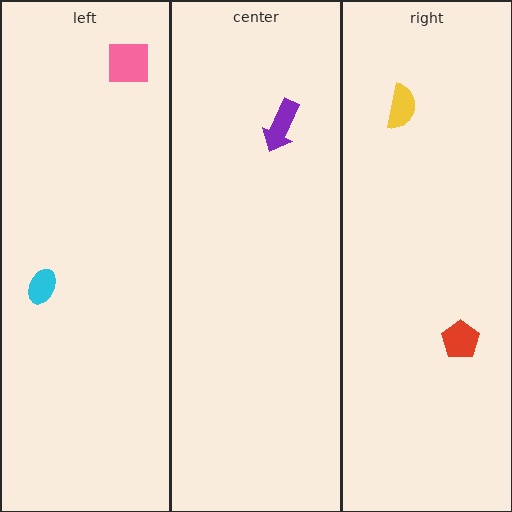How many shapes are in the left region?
2.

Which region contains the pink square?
The left region.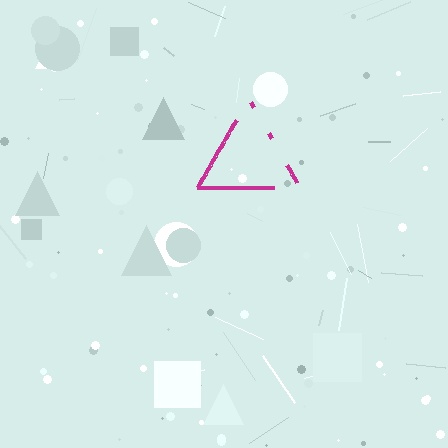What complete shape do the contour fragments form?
The contour fragments form a triangle.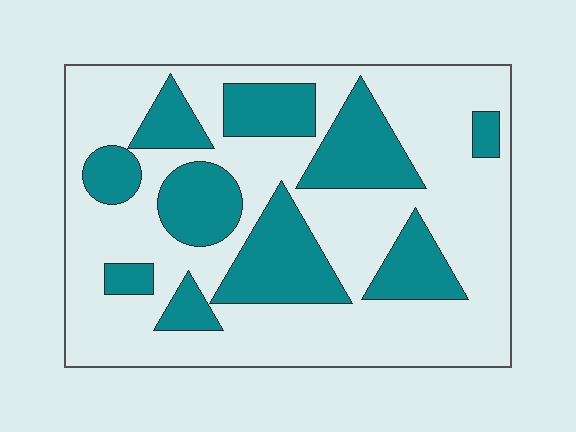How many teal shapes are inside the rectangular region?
10.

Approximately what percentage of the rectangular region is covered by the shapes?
Approximately 30%.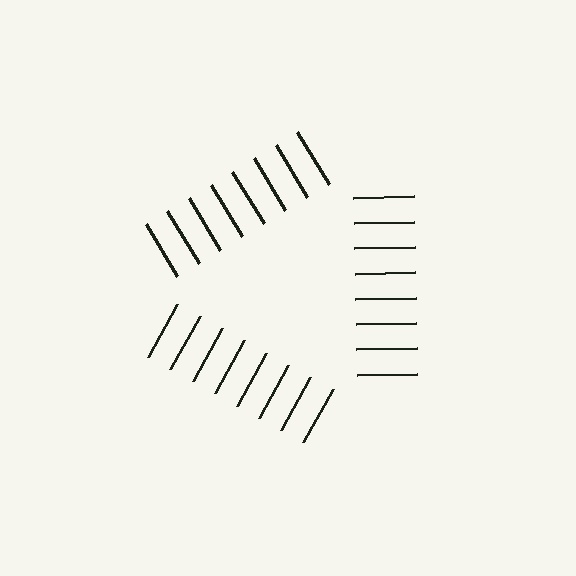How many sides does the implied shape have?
3 sides — the line-ends trace a triangle.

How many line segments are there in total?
24 — 8 along each of the 3 edges.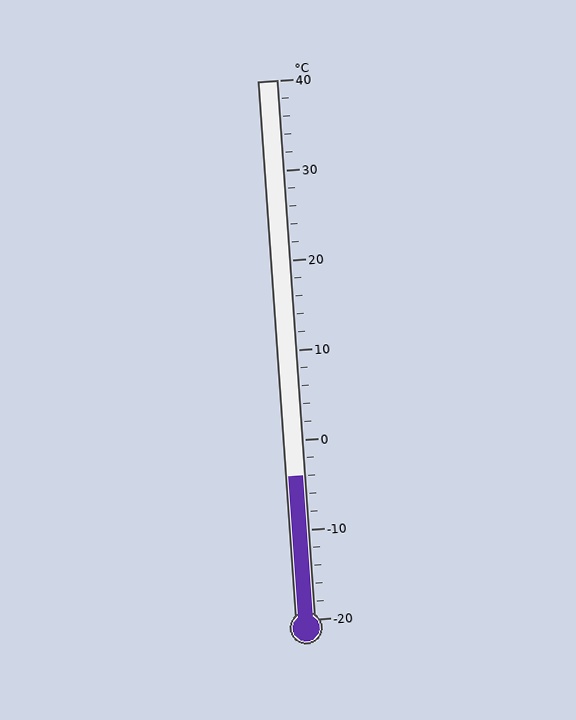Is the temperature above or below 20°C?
The temperature is below 20°C.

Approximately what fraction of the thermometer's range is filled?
The thermometer is filled to approximately 25% of its range.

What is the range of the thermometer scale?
The thermometer scale ranges from -20°C to 40°C.